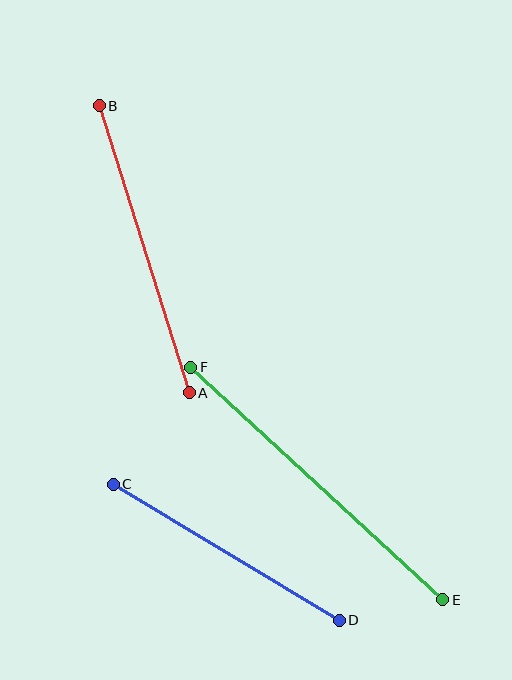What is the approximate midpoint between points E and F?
The midpoint is at approximately (317, 483) pixels.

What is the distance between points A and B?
The distance is approximately 301 pixels.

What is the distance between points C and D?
The distance is approximately 264 pixels.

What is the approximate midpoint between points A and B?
The midpoint is at approximately (144, 249) pixels.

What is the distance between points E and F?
The distance is approximately 343 pixels.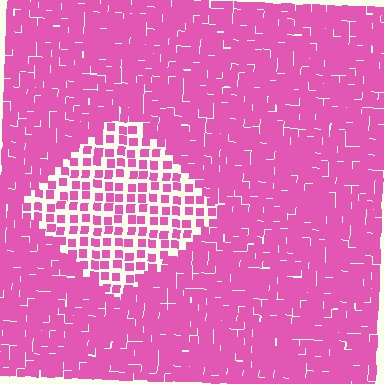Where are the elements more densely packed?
The elements are more densely packed outside the diamond boundary.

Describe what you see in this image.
The image contains small pink elements arranged at two different densities. A diamond-shaped region is visible where the elements are less densely packed than the surrounding area.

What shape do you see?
I see a diamond.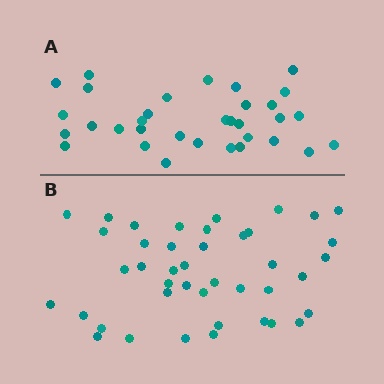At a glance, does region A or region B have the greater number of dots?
Region B (the bottom region) has more dots.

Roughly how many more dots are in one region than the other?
Region B has roughly 8 or so more dots than region A.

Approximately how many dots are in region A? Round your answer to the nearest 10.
About 30 dots. (The exact count is 33, which rounds to 30.)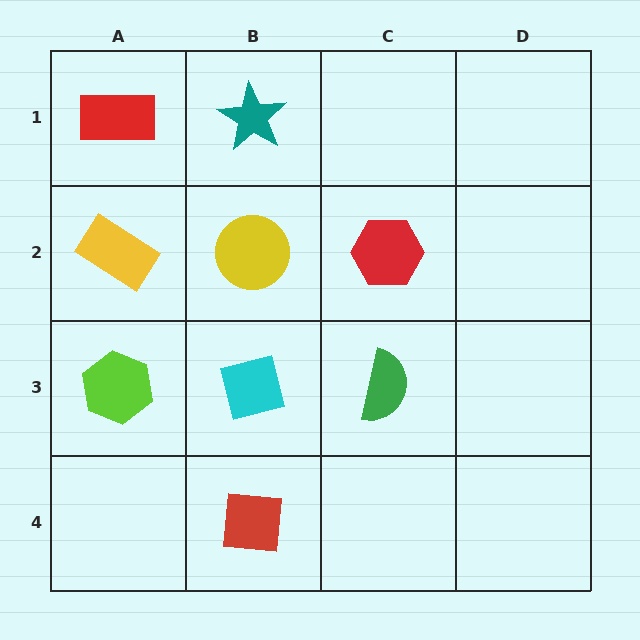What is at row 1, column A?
A red rectangle.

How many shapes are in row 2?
3 shapes.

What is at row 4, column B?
A red square.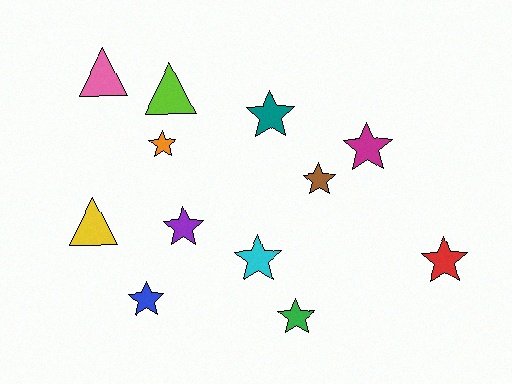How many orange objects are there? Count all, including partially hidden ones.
There is 1 orange object.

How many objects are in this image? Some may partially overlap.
There are 12 objects.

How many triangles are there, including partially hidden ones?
There are 3 triangles.